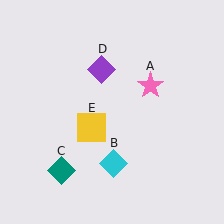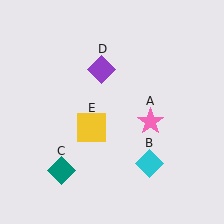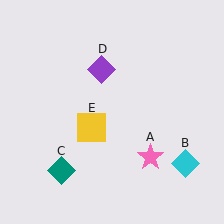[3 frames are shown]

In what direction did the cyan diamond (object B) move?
The cyan diamond (object B) moved right.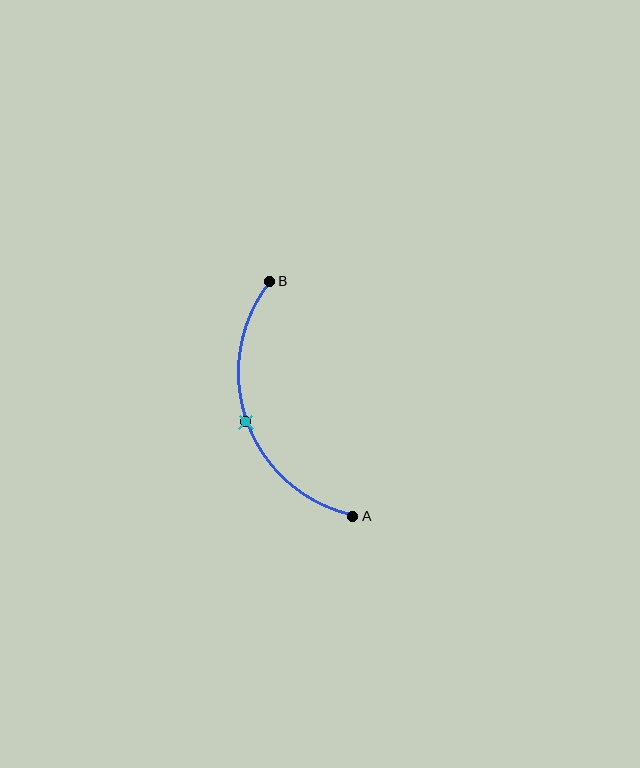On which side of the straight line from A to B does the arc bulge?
The arc bulges to the left of the straight line connecting A and B.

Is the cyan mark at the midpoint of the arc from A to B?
Yes. The cyan mark lies on the arc at equal arc-length from both A and B — it is the arc midpoint.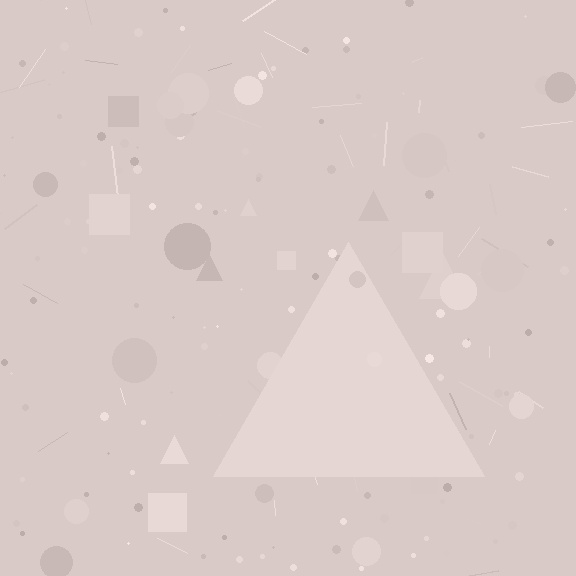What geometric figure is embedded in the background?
A triangle is embedded in the background.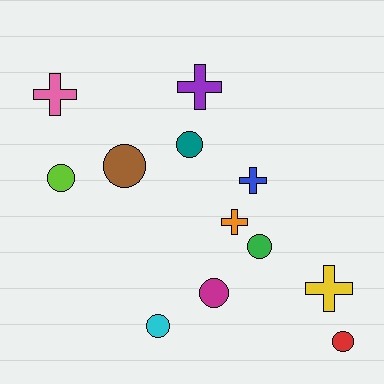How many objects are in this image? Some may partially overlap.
There are 12 objects.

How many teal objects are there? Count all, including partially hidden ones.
There is 1 teal object.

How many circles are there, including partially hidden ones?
There are 7 circles.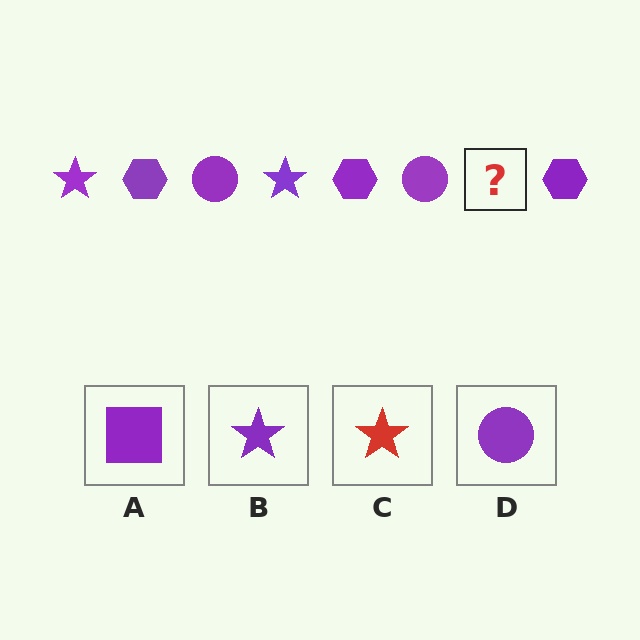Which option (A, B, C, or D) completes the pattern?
B.